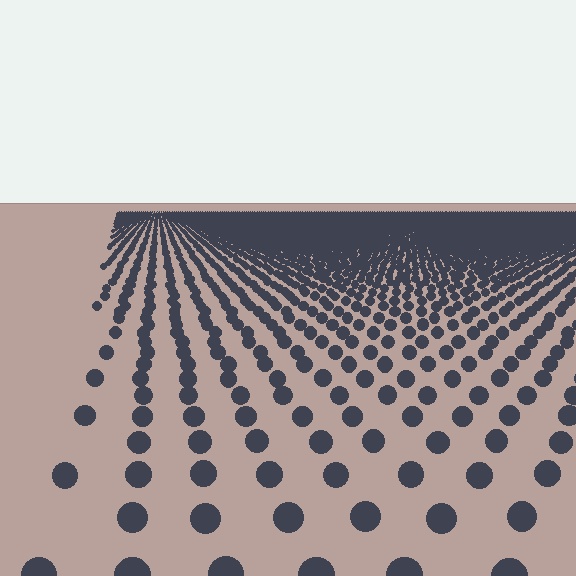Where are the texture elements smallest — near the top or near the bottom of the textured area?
Near the top.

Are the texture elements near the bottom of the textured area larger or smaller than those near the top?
Larger. Near the bottom, elements are closer to the viewer and appear at a bigger on-screen size.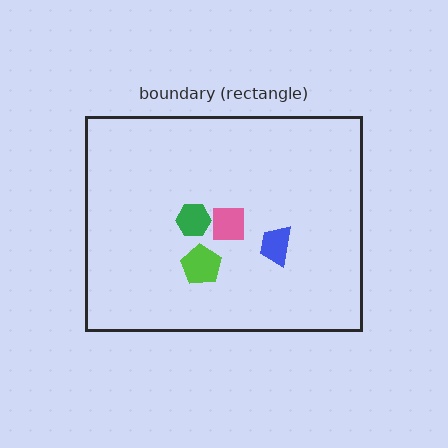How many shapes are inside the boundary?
4 inside, 0 outside.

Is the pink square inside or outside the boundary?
Inside.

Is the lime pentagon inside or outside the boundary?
Inside.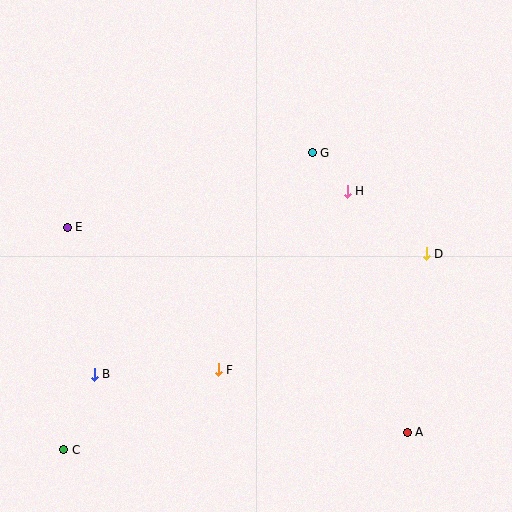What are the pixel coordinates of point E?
Point E is at (67, 227).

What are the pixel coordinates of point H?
Point H is at (347, 191).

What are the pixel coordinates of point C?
Point C is at (64, 450).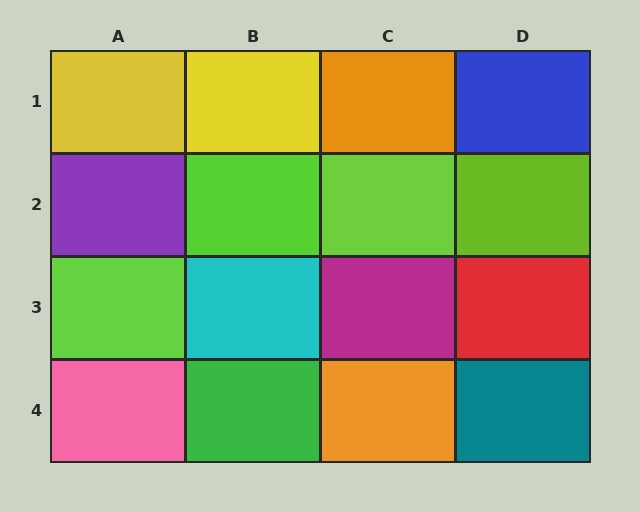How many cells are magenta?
1 cell is magenta.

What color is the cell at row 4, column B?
Green.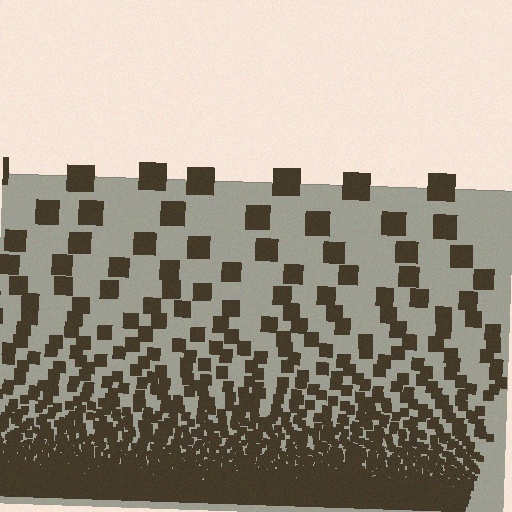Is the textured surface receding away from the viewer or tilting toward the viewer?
The surface appears to tilt toward the viewer. Texture elements get larger and sparser toward the top.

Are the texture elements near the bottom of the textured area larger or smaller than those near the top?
Smaller. The gradient is inverted — elements near the bottom are smaller and denser.